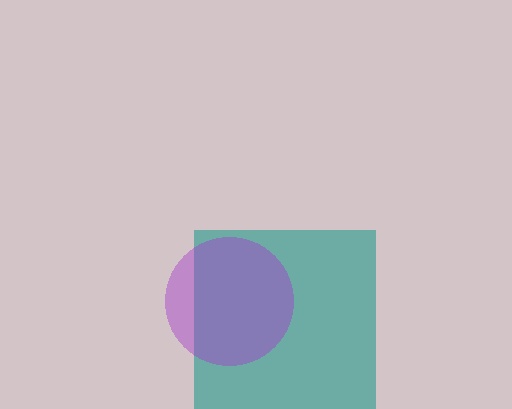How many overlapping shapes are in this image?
There are 2 overlapping shapes in the image.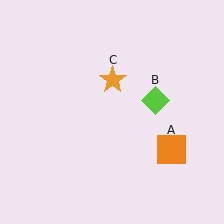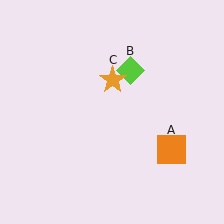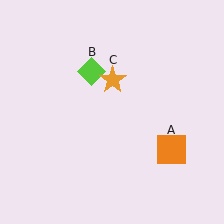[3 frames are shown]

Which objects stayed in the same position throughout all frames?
Orange square (object A) and orange star (object C) remained stationary.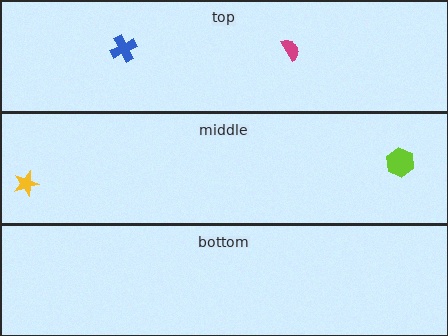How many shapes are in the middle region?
2.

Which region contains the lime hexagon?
The middle region.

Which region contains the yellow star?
The middle region.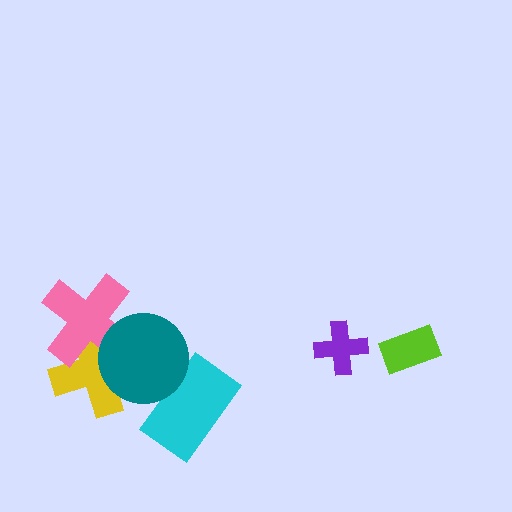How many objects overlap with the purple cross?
0 objects overlap with the purple cross.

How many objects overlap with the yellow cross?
2 objects overlap with the yellow cross.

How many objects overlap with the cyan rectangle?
1 object overlaps with the cyan rectangle.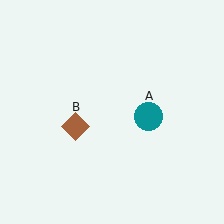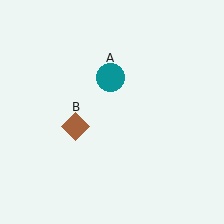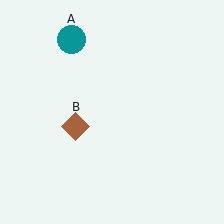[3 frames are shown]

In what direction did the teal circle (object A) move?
The teal circle (object A) moved up and to the left.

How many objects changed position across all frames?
1 object changed position: teal circle (object A).